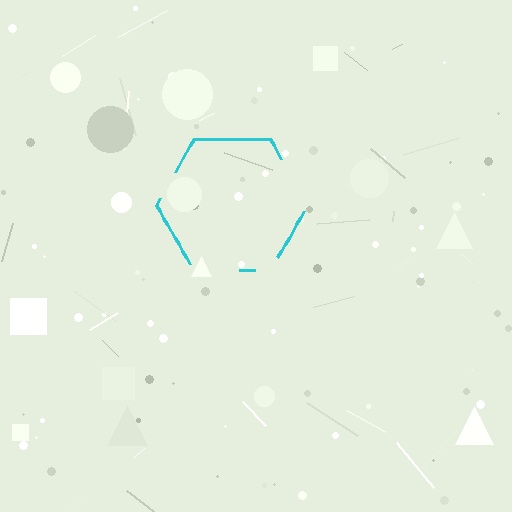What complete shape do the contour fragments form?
The contour fragments form a hexagon.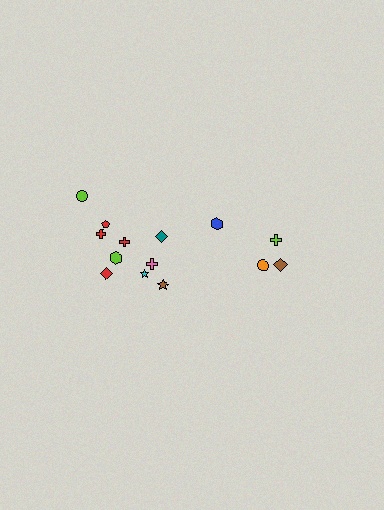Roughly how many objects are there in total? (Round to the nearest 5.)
Roughly 15 objects in total.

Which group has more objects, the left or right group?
The left group.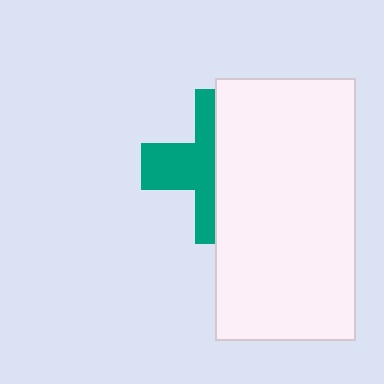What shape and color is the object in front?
The object in front is a white rectangle.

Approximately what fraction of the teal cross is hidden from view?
Roughly 55% of the teal cross is hidden behind the white rectangle.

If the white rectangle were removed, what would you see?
You would see the complete teal cross.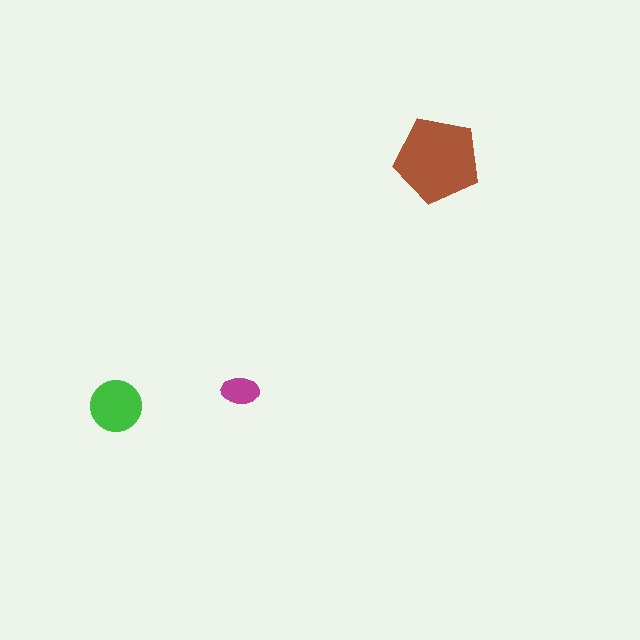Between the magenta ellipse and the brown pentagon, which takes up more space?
The brown pentagon.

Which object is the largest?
The brown pentagon.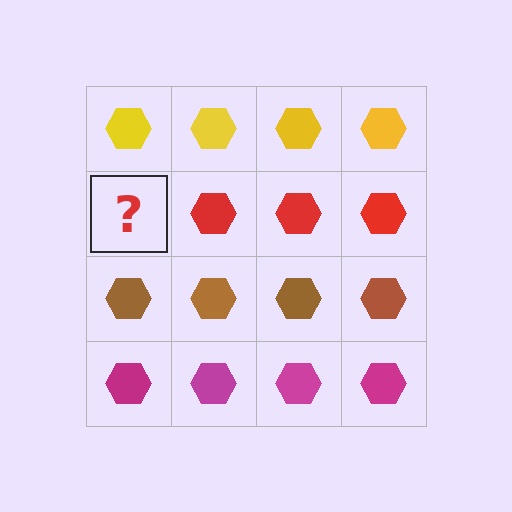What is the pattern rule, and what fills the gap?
The rule is that each row has a consistent color. The gap should be filled with a red hexagon.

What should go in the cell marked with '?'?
The missing cell should contain a red hexagon.